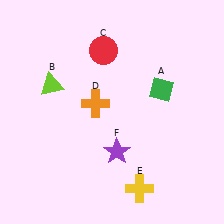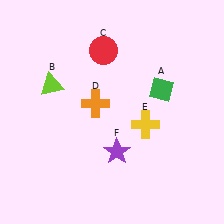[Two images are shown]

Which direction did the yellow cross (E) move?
The yellow cross (E) moved up.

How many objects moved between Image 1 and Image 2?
1 object moved between the two images.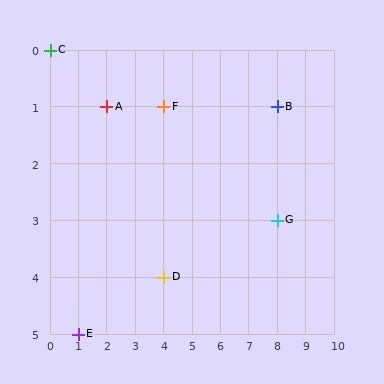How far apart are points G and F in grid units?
Points G and F are 4 columns and 2 rows apart (about 4.5 grid units diagonally).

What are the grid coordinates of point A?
Point A is at grid coordinates (2, 1).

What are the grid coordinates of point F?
Point F is at grid coordinates (4, 1).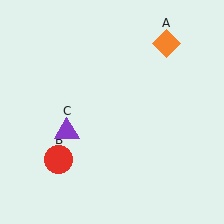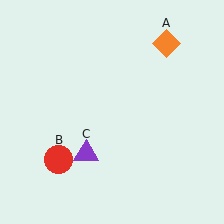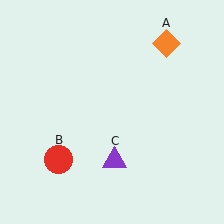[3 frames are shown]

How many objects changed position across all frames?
1 object changed position: purple triangle (object C).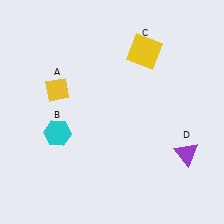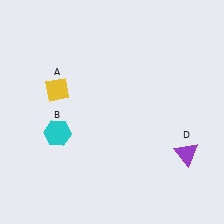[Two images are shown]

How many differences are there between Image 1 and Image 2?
There is 1 difference between the two images.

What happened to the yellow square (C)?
The yellow square (C) was removed in Image 2. It was in the top-right area of Image 1.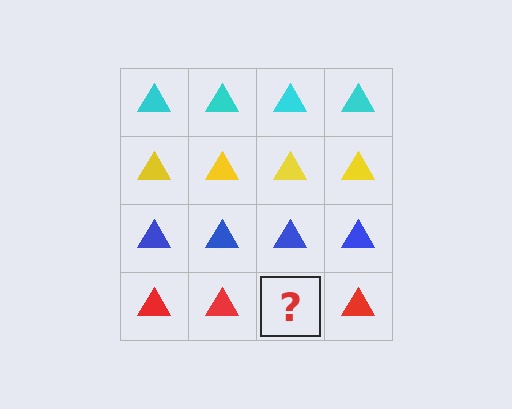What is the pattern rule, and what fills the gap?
The rule is that each row has a consistent color. The gap should be filled with a red triangle.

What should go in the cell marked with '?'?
The missing cell should contain a red triangle.